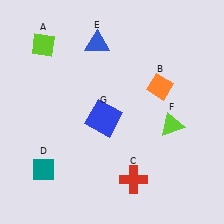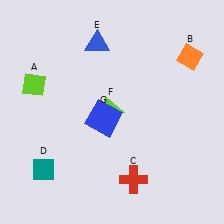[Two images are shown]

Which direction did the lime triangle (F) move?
The lime triangle (F) moved left.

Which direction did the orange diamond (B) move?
The orange diamond (B) moved right.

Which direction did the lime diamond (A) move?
The lime diamond (A) moved down.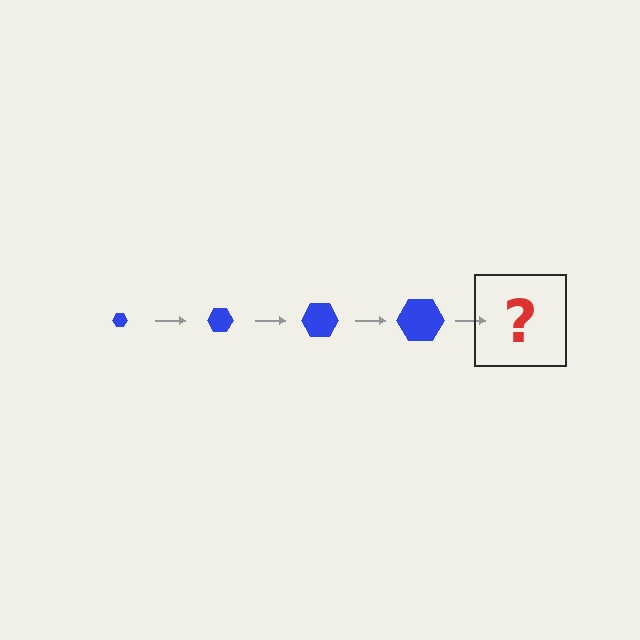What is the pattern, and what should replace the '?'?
The pattern is that the hexagon gets progressively larger each step. The '?' should be a blue hexagon, larger than the previous one.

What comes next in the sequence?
The next element should be a blue hexagon, larger than the previous one.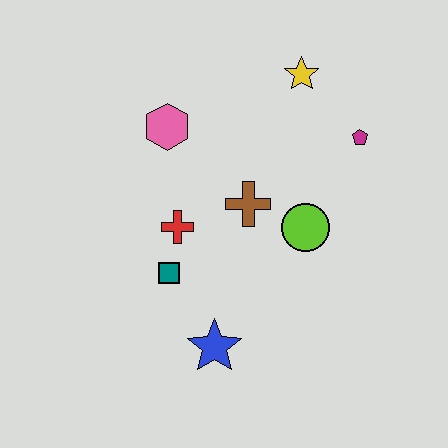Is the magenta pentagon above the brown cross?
Yes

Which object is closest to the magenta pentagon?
The yellow star is closest to the magenta pentagon.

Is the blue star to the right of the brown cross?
No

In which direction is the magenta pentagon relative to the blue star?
The magenta pentagon is above the blue star.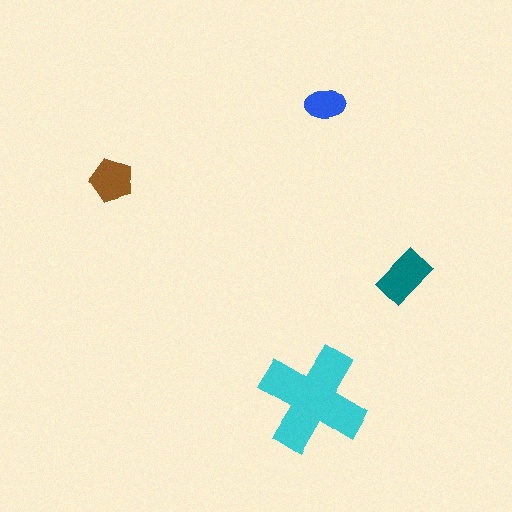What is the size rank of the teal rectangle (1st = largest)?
2nd.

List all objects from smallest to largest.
The blue ellipse, the brown pentagon, the teal rectangle, the cyan cross.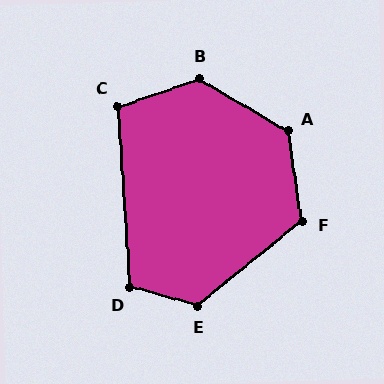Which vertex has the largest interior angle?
B, at approximately 130 degrees.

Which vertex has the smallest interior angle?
C, at approximately 105 degrees.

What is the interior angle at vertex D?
Approximately 109 degrees (obtuse).